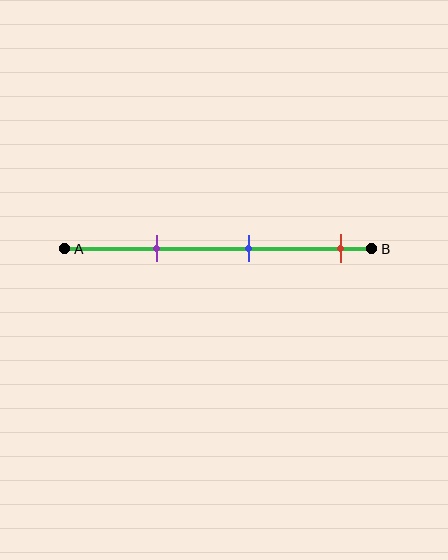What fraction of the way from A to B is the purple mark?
The purple mark is approximately 30% (0.3) of the way from A to B.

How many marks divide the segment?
There are 3 marks dividing the segment.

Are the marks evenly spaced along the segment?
Yes, the marks are approximately evenly spaced.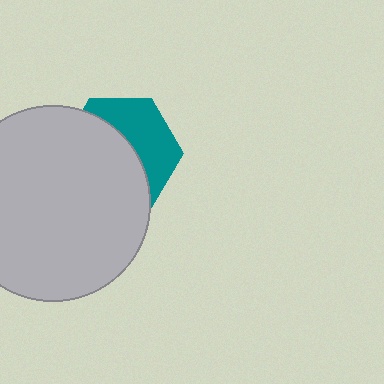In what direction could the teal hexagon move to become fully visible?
The teal hexagon could move toward the upper-right. That would shift it out from behind the light gray circle entirely.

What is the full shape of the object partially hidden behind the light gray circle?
The partially hidden object is a teal hexagon.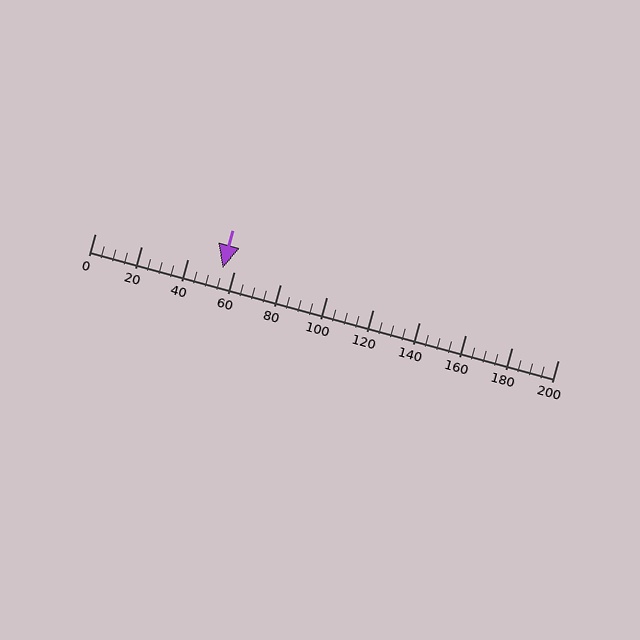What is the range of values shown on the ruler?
The ruler shows values from 0 to 200.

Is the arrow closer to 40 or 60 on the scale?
The arrow is closer to 60.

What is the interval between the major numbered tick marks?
The major tick marks are spaced 20 units apart.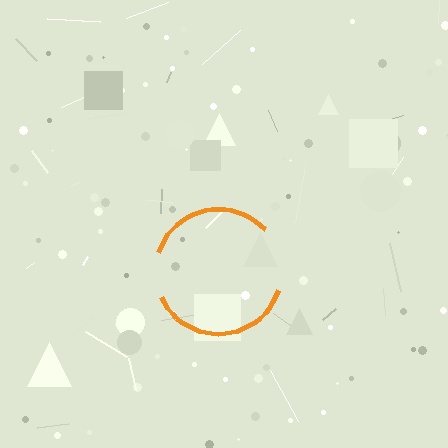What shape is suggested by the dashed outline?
The dashed outline suggests a circle.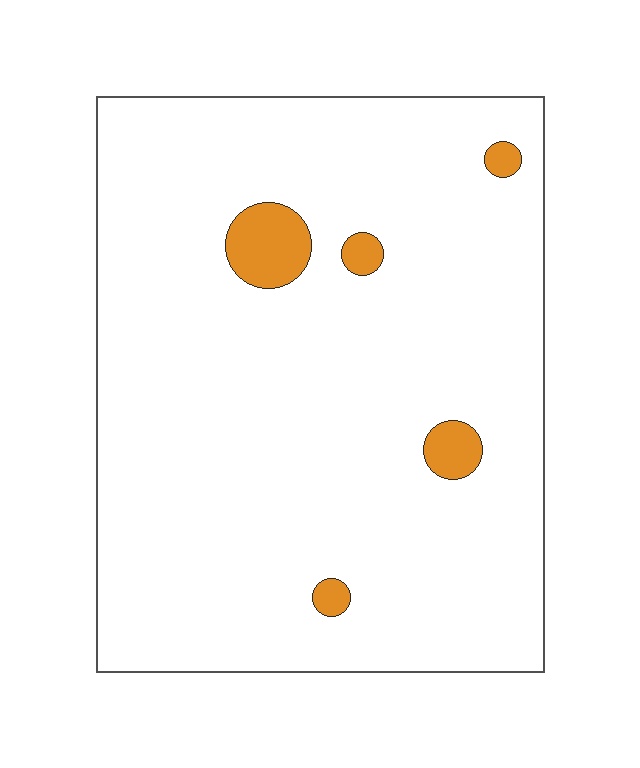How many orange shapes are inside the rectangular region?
5.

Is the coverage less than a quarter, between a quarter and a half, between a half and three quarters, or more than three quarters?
Less than a quarter.